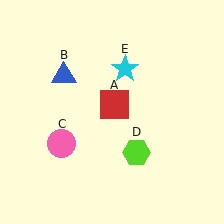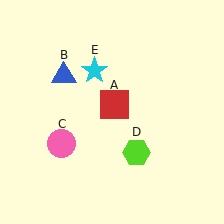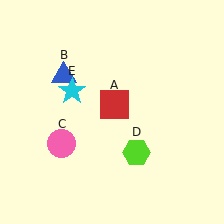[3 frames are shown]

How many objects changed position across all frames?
1 object changed position: cyan star (object E).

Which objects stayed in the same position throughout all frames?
Red square (object A) and blue triangle (object B) and pink circle (object C) and lime hexagon (object D) remained stationary.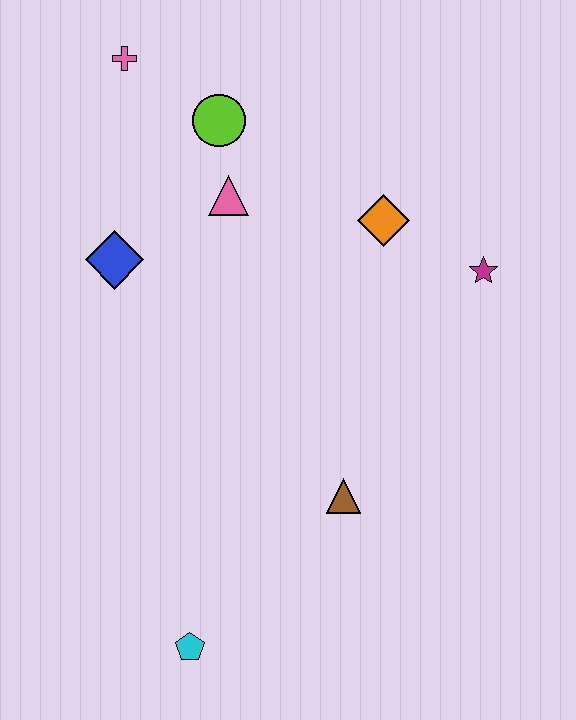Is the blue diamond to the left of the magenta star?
Yes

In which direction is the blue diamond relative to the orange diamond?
The blue diamond is to the left of the orange diamond.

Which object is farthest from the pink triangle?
The cyan pentagon is farthest from the pink triangle.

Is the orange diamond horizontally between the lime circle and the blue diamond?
No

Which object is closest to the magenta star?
The orange diamond is closest to the magenta star.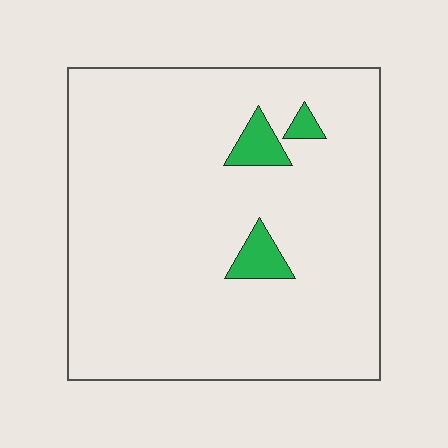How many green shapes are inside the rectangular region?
3.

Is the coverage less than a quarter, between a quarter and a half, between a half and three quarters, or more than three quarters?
Less than a quarter.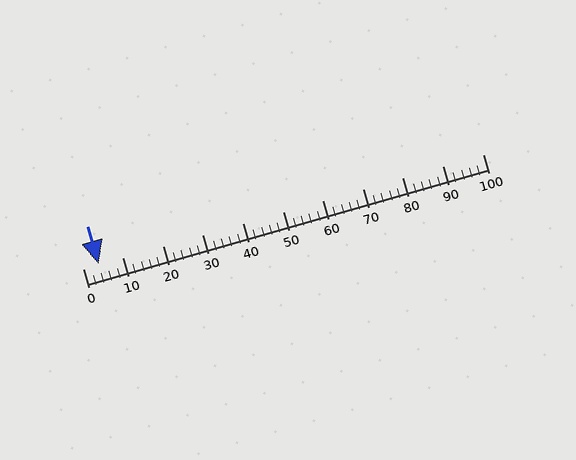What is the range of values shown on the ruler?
The ruler shows values from 0 to 100.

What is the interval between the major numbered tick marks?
The major tick marks are spaced 10 units apart.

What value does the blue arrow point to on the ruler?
The blue arrow points to approximately 4.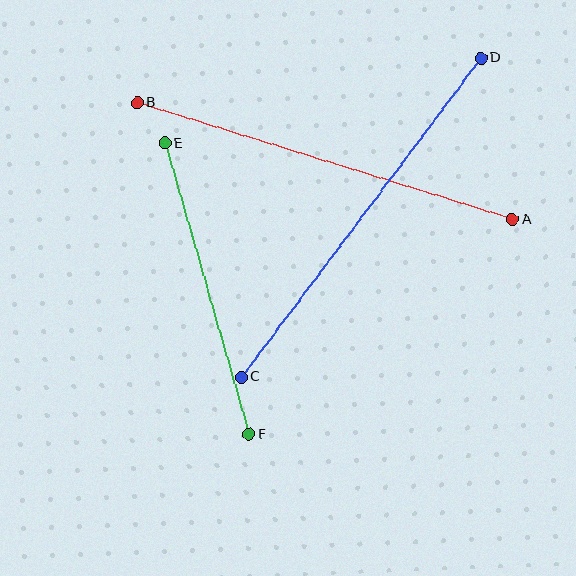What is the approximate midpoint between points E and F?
The midpoint is at approximately (207, 289) pixels.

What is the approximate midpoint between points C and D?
The midpoint is at approximately (361, 218) pixels.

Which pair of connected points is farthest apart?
Points C and D are farthest apart.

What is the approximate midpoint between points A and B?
The midpoint is at approximately (325, 161) pixels.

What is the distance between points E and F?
The distance is approximately 303 pixels.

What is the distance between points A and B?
The distance is approximately 393 pixels.